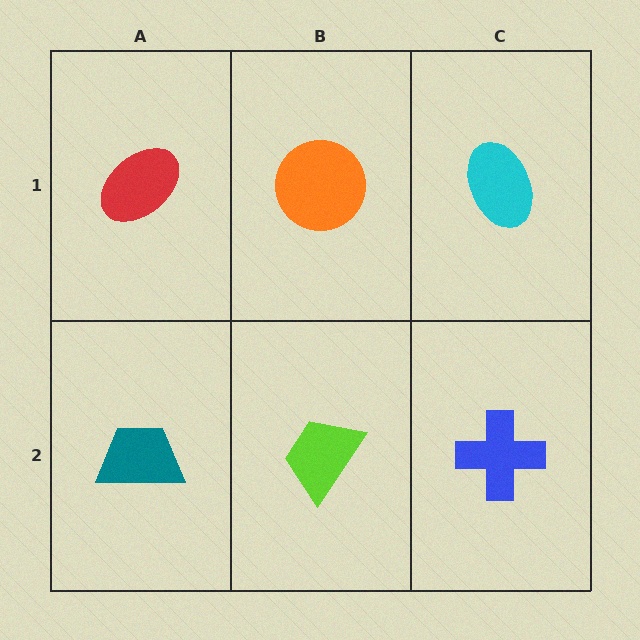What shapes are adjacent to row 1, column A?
A teal trapezoid (row 2, column A), an orange circle (row 1, column B).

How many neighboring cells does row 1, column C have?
2.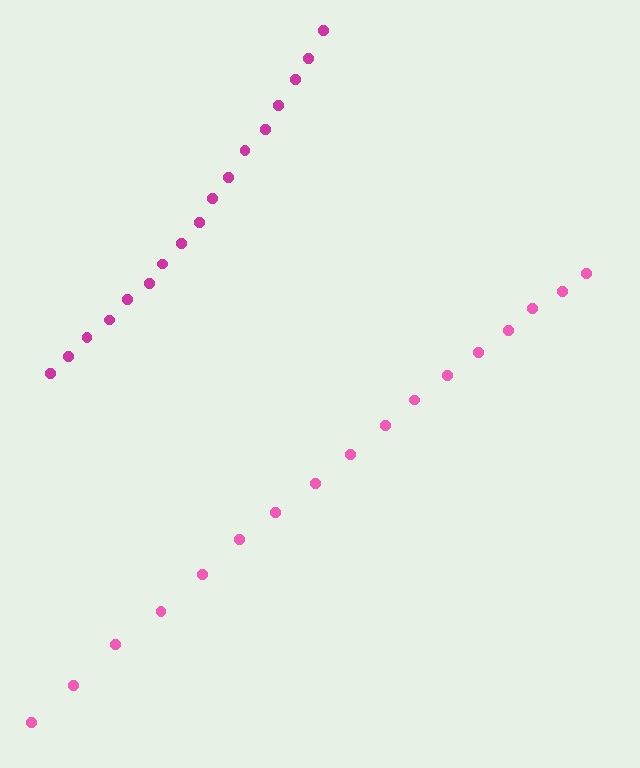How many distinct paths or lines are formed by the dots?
There are 2 distinct paths.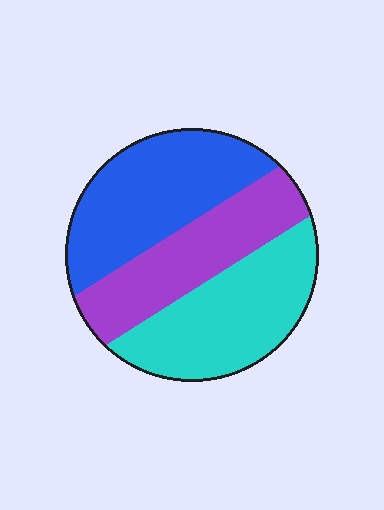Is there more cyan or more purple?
Cyan.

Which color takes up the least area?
Purple, at roughly 30%.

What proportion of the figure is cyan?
Cyan takes up between a quarter and a half of the figure.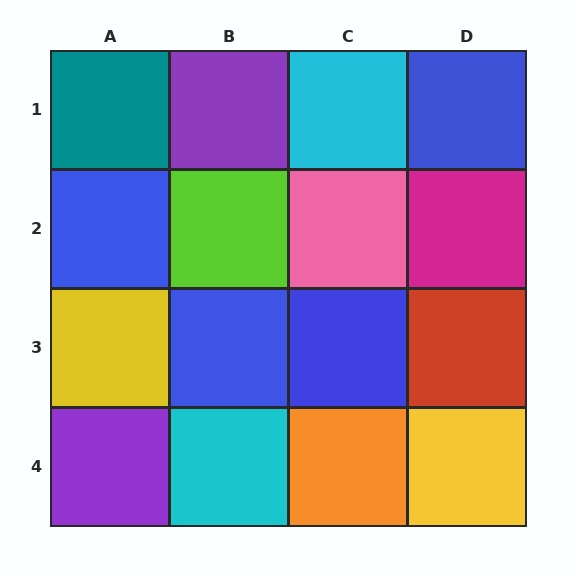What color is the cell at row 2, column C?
Pink.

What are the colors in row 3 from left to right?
Yellow, blue, blue, red.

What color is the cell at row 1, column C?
Cyan.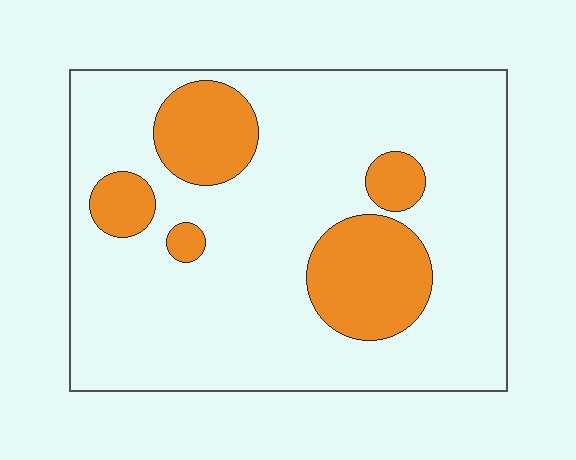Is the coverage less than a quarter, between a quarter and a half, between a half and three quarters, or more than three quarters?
Less than a quarter.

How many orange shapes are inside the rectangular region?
5.